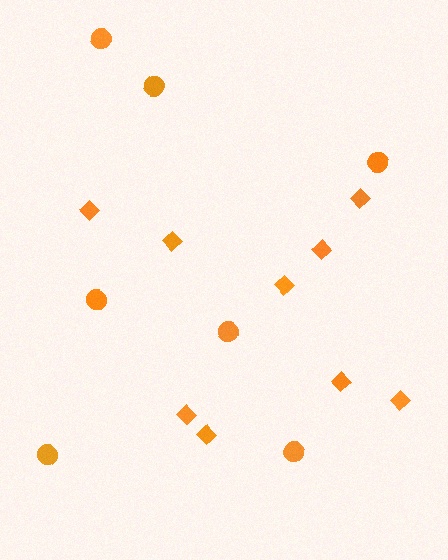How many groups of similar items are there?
There are 2 groups: one group of circles (7) and one group of diamonds (9).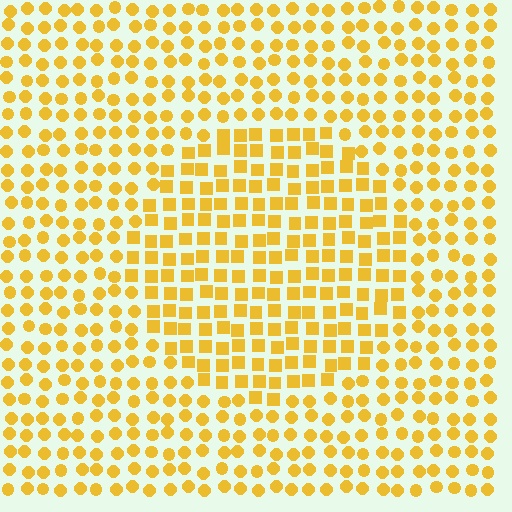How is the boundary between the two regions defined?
The boundary is defined by a change in element shape: squares inside vs. circles outside. All elements share the same color and spacing.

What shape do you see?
I see a circle.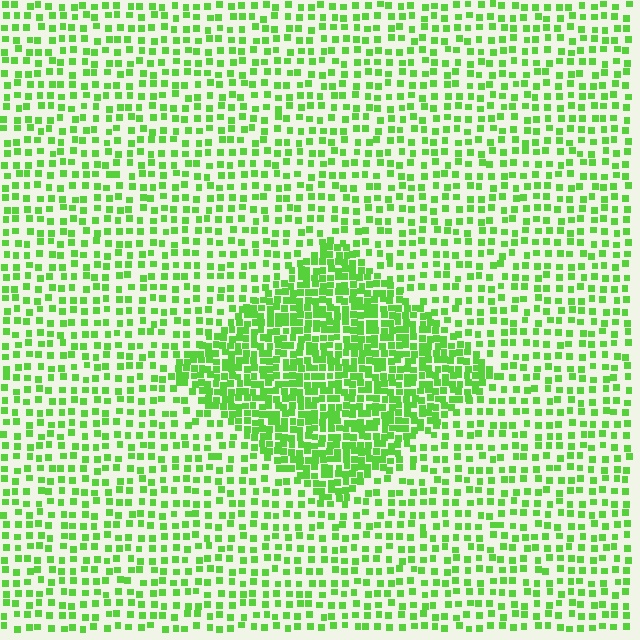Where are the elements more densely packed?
The elements are more densely packed inside the diamond boundary.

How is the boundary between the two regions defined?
The boundary is defined by a change in element density (approximately 2.2x ratio). All elements are the same color, size, and shape.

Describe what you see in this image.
The image contains small lime elements arranged at two different densities. A diamond-shaped region is visible where the elements are more densely packed than the surrounding area.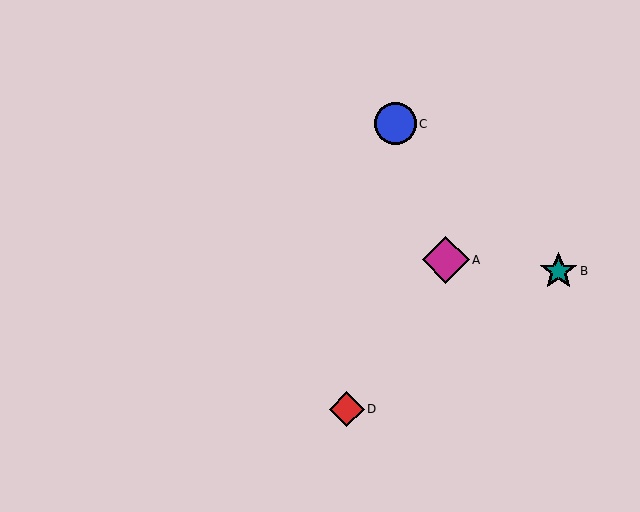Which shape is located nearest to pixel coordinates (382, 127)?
The blue circle (labeled C) at (395, 124) is nearest to that location.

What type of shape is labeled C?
Shape C is a blue circle.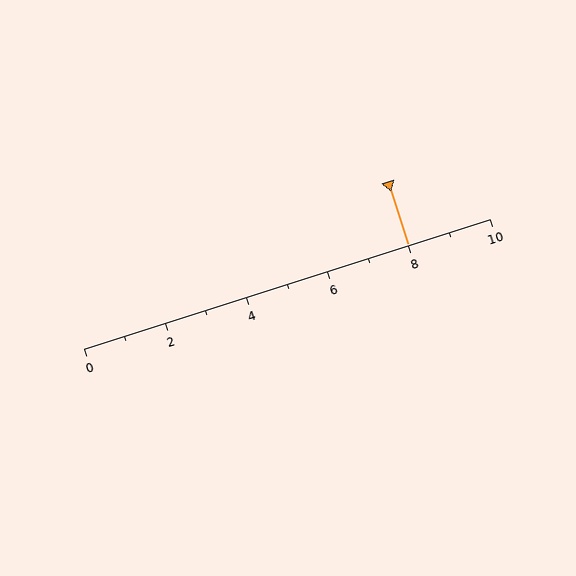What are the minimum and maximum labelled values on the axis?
The axis runs from 0 to 10.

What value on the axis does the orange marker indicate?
The marker indicates approximately 8.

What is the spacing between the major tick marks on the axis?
The major ticks are spaced 2 apart.